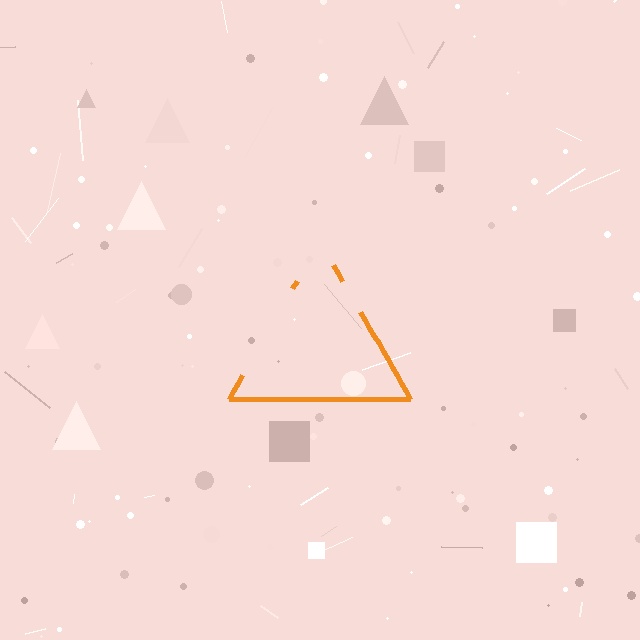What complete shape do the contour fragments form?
The contour fragments form a triangle.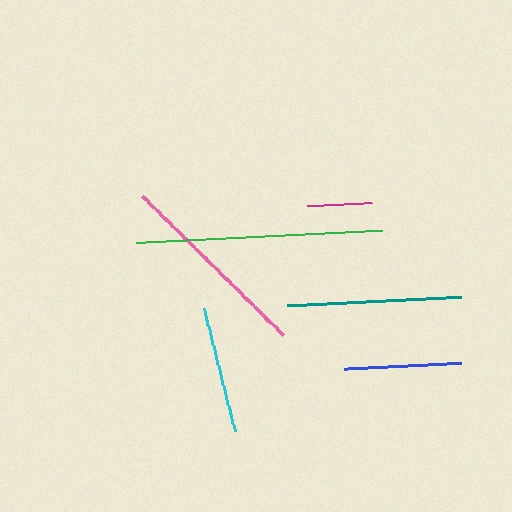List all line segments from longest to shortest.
From longest to shortest: green, pink, teal, cyan, blue, magenta.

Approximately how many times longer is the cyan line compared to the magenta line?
The cyan line is approximately 2.0 times the length of the magenta line.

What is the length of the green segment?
The green segment is approximately 247 pixels long.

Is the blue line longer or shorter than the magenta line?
The blue line is longer than the magenta line.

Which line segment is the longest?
The green line is the longest at approximately 247 pixels.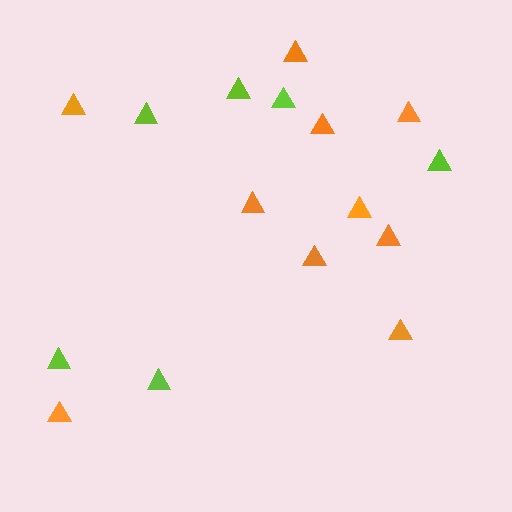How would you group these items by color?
There are 2 groups: one group of orange triangles (10) and one group of lime triangles (6).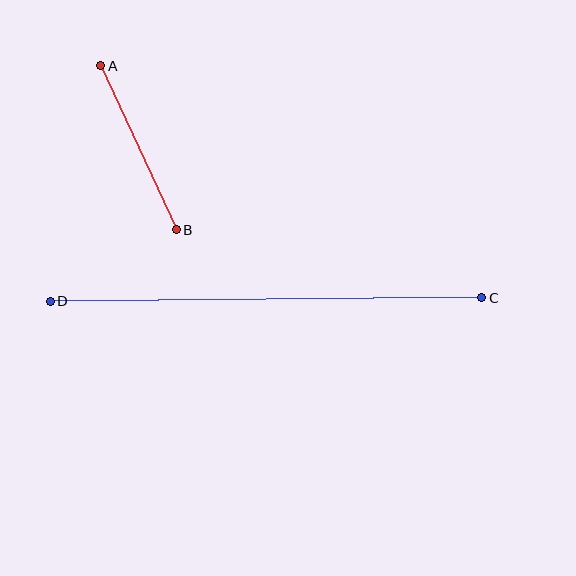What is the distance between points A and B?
The distance is approximately 180 pixels.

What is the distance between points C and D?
The distance is approximately 431 pixels.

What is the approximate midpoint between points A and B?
The midpoint is at approximately (139, 148) pixels.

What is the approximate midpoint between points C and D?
The midpoint is at approximately (266, 299) pixels.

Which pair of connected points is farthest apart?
Points C and D are farthest apart.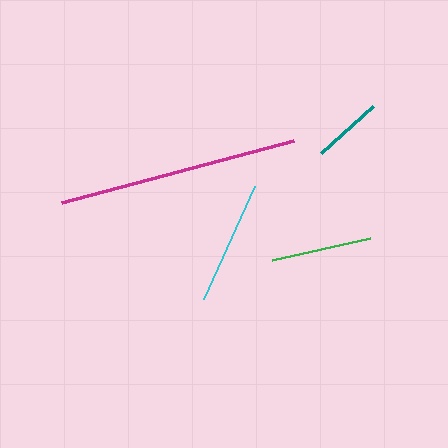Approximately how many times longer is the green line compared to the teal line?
The green line is approximately 1.4 times the length of the teal line.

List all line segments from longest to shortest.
From longest to shortest: magenta, cyan, green, teal.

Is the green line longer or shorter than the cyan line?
The cyan line is longer than the green line.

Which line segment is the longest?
The magenta line is the longest at approximately 240 pixels.